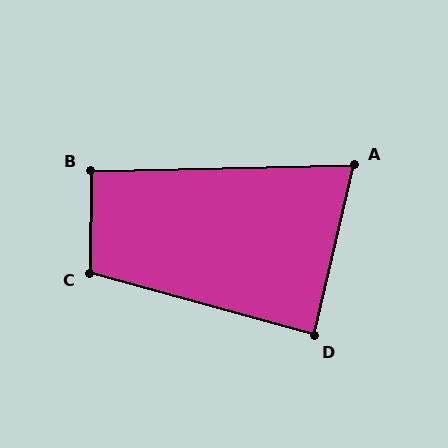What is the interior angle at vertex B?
Approximately 92 degrees (approximately right).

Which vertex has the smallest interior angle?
A, at approximately 75 degrees.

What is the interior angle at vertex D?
Approximately 88 degrees (approximately right).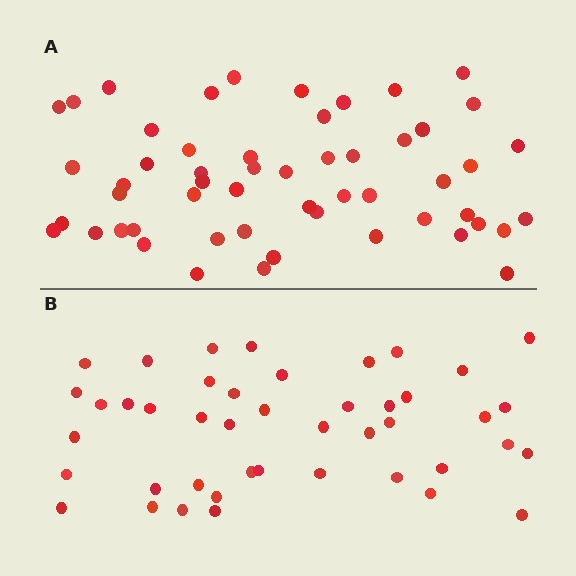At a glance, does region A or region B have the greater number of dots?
Region A (the top region) has more dots.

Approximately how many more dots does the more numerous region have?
Region A has roughly 10 or so more dots than region B.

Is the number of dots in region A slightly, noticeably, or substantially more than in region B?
Region A has only slightly more — the two regions are fairly close. The ratio is roughly 1.2 to 1.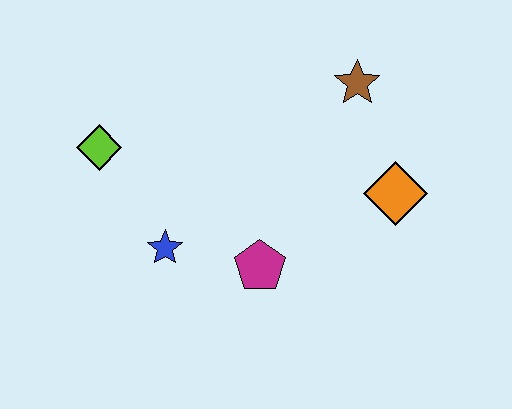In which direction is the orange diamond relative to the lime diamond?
The orange diamond is to the right of the lime diamond.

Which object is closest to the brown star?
The orange diamond is closest to the brown star.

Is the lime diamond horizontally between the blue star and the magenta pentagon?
No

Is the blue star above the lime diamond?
No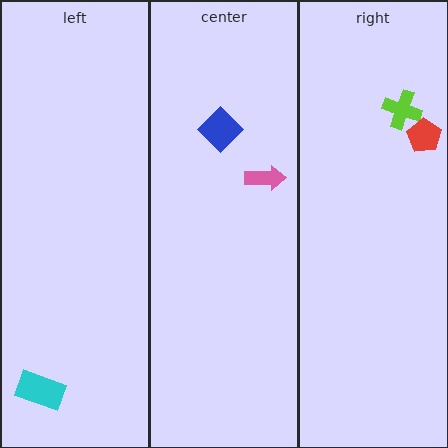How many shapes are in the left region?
1.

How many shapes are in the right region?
2.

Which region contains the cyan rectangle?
The left region.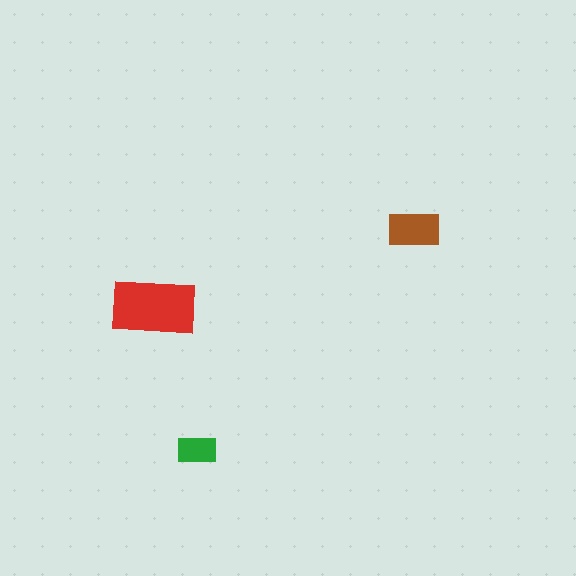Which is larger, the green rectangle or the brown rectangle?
The brown one.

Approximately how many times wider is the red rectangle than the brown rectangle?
About 1.5 times wider.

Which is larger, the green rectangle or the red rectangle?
The red one.